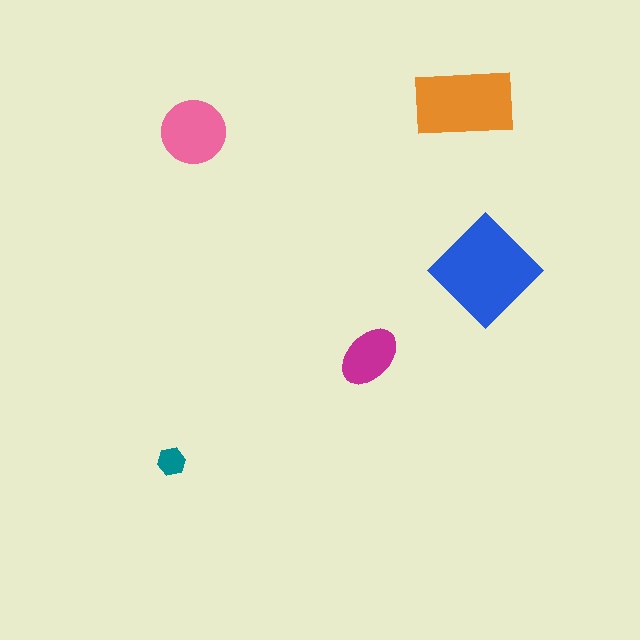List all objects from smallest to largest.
The teal hexagon, the magenta ellipse, the pink circle, the orange rectangle, the blue diamond.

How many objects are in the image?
There are 5 objects in the image.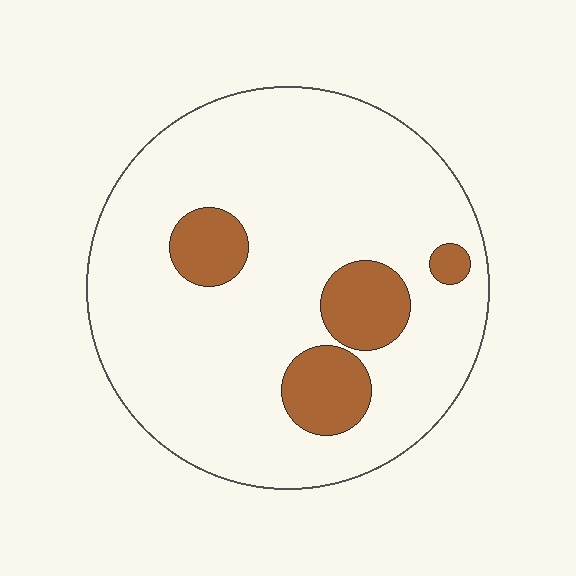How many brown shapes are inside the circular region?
4.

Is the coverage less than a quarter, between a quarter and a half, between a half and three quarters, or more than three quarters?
Less than a quarter.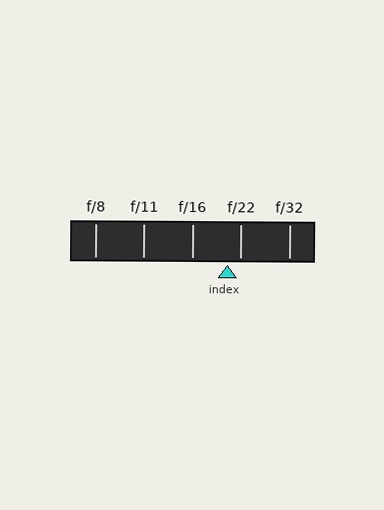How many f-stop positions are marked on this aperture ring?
There are 5 f-stop positions marked.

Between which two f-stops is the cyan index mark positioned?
The index mark is between f/16 and f/22.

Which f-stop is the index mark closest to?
The index mark is closest to f/22.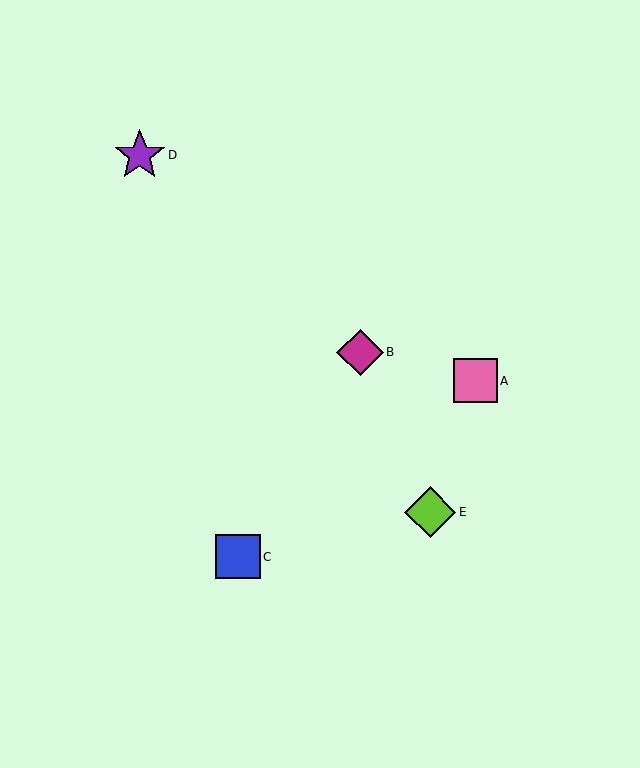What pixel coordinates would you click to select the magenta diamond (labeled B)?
Click at (360, 353) to select the magenta diamond B.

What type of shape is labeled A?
Shape A is a pink square.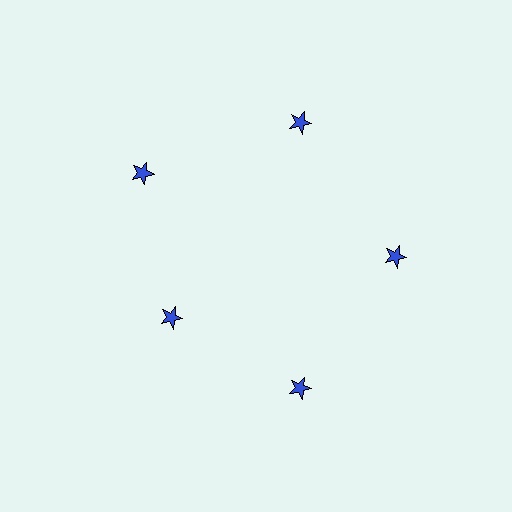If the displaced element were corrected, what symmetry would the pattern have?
It would have 5-fold rotational symmetry — the pattern would map onto itself every 72 degrees.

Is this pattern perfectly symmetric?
No. The 5 blue stars are arranged in a ring, but one element near the 8 o'clock position is pulled inward toward the center, breaking the 5-fold rotational symmetry.